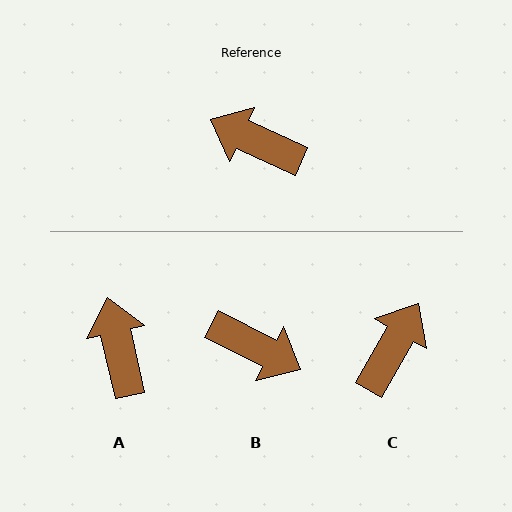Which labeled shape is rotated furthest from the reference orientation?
B, about 178 degrees away.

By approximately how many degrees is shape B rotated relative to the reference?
Approximately 178 degrees counter-clockwise.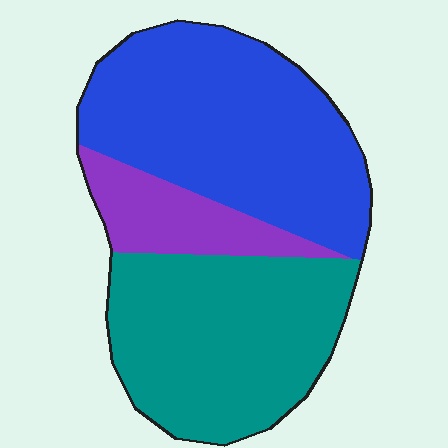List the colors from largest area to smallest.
From largest to smallest: blue, teal, purple.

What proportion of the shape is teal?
Teal covers around 40% of the shape.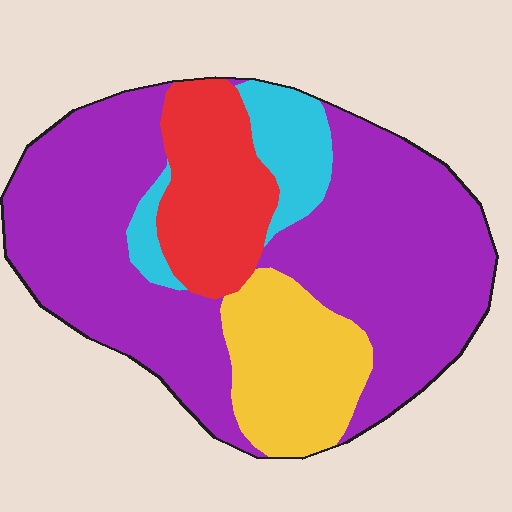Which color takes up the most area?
Purple, at roughly 60%.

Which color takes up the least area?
Cyan, at roughly 10%.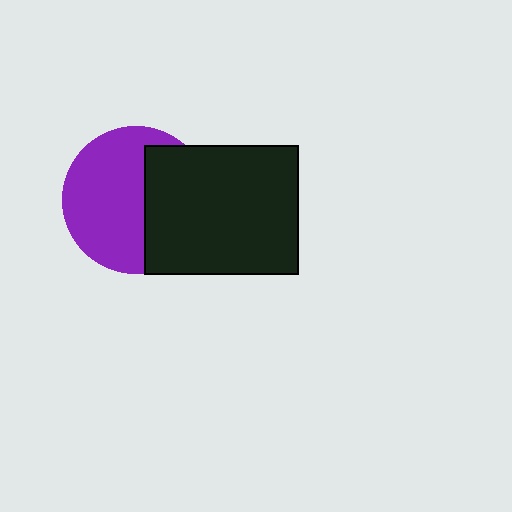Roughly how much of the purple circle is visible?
About half of it is visible (roughly 60%).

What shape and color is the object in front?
The object in front is a black rectangle.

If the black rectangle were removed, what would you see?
You would see the complete purple circle.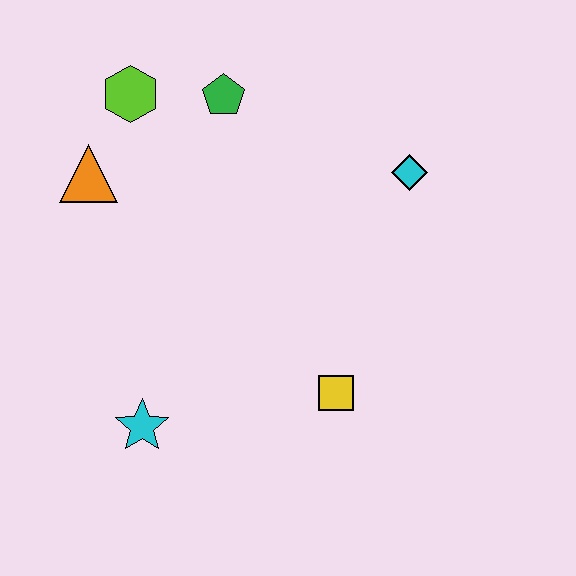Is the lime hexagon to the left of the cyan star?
Yes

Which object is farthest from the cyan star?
The cyan diamond is farthest from the cyan star.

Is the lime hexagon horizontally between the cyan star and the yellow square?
No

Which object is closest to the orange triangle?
The lime hexagon is closest to the orange triangle.